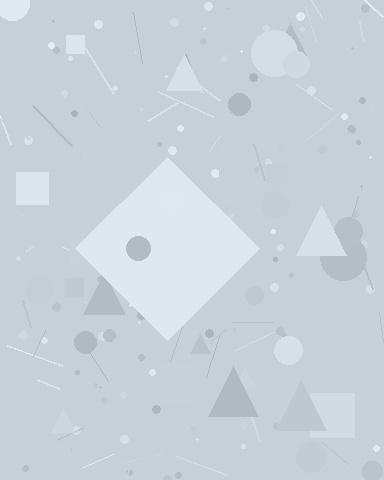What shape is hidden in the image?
A diamond is hidden in the image.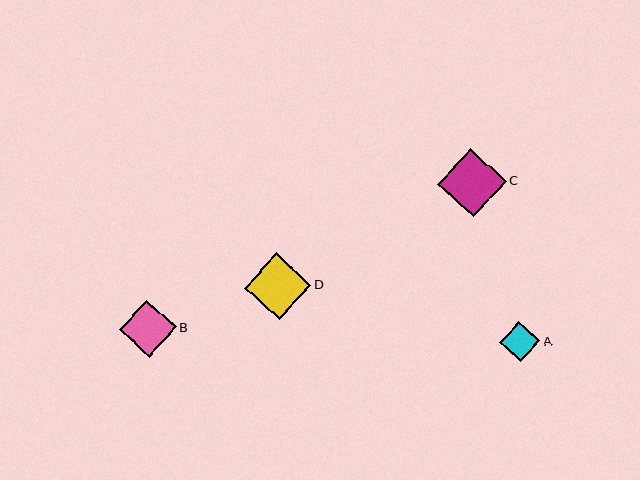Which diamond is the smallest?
Diamond A is the smallest with a size of approximately 41 pixels.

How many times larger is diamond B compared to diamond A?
Diamond B is approximately 1.4 times the size of diamond A.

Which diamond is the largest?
Diamond C is the largest with a size of approximately 68 pixels.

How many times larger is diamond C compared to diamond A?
Diamond C is approximately 1.7 times the size of diamond A.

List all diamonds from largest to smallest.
From largest to smallest: C, D, B, A.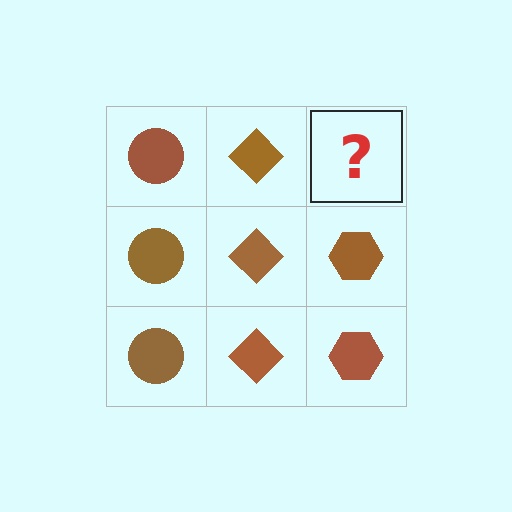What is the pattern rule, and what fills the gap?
The rule is that each column has a consistent shape. The gap should be filled with a brown hexagon.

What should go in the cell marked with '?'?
The missing cell should contain a brown hexagon.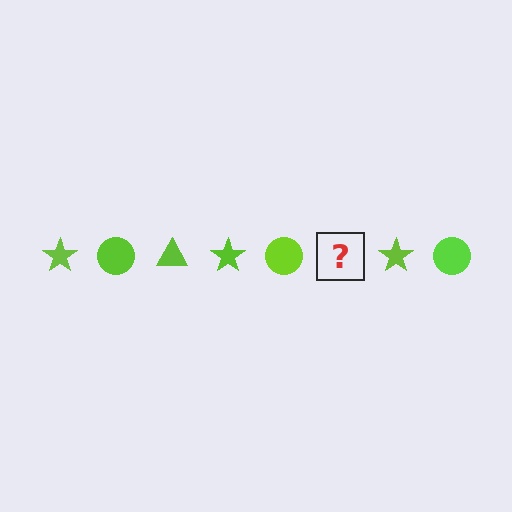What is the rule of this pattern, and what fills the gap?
The rule is that the pattern cycles through star, circle, triangle shapes in lime. The gap should be filled with a lime triangle.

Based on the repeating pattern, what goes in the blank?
The blank should be a lime triangle.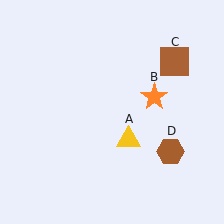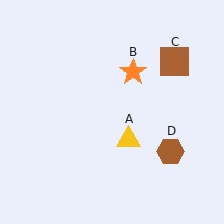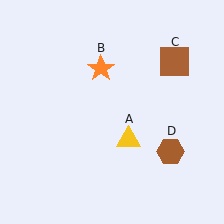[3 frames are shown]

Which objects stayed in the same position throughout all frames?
Yellow triangle (object A) and brown square (object C) and brown hexagon (object D) remained stationary.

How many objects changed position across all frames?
1 object changed position: orange star (object B).